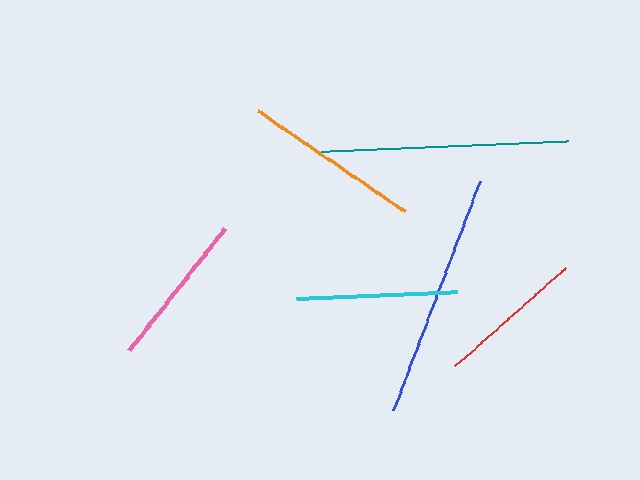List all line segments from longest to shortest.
From longest to shortest: teal, blue, orange, cyan, pink, red.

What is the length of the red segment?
The red segment is approximately 148 pixels long.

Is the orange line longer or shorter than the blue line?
The blue line is longer than the orange line.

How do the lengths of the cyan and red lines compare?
The cyan and red lines are approximately the same length.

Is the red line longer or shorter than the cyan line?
The cyan line is longer than the red line.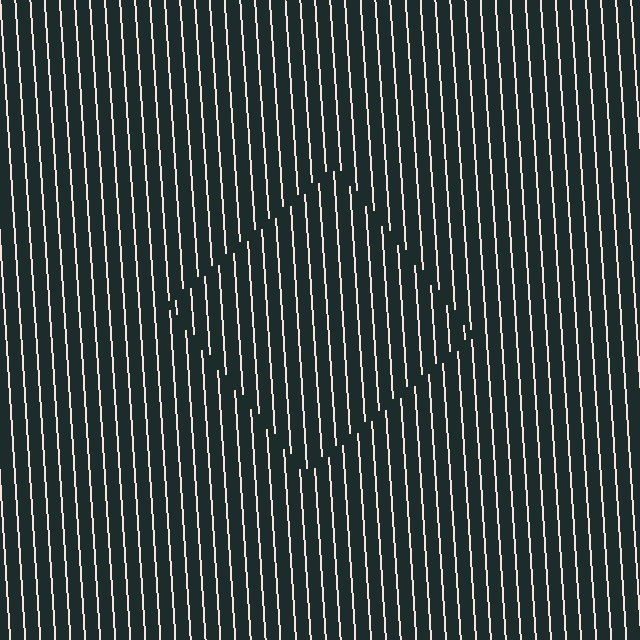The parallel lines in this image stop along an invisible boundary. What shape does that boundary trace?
An illusory square. The interior of the shape contains the same grating, shifted by half a period — the contour is defined by the phase discontinuity where line-ends from the inner and outer gratings abut.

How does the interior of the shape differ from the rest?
The interior of the shape contains the same grating, shifted by half a period — the contour is defined by the phase discontinuity where line-ends from the inner and outer gratings abut.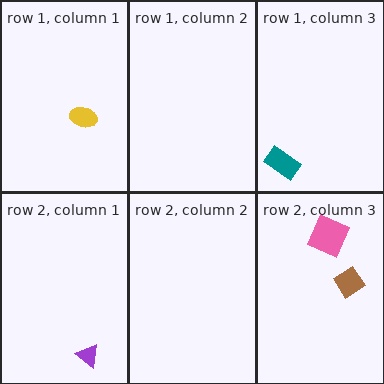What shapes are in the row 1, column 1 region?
The yellow ellipse.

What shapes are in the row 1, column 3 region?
The teal rectangle.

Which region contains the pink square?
The row 2, column 3 region.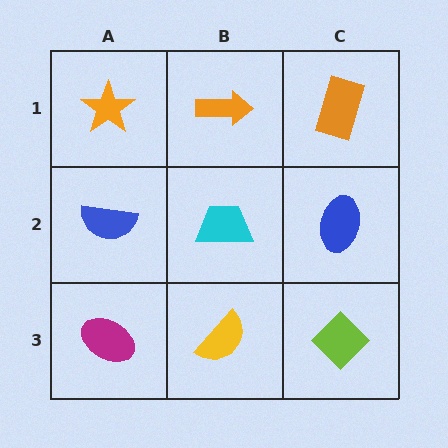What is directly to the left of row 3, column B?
A magenta ellipse.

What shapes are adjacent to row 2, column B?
An orange arrow (row 1, column B), a yellow semicircle (row 3, column B), a blue semicircle (row 2, column A), a blue ellipse (row 2, column C).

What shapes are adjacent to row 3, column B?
A cyan trapezoid (row 2, column B), a magenta ellipse (row 3, column A), a lime diamond (row 3, column C).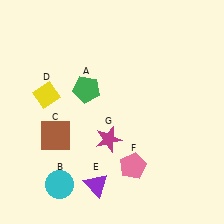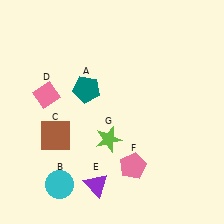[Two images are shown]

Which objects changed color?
A changed from green to teal. D changed from yellow to pink. G changed from magenta to lime.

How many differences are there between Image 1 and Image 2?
There are 3 differences between the two images.